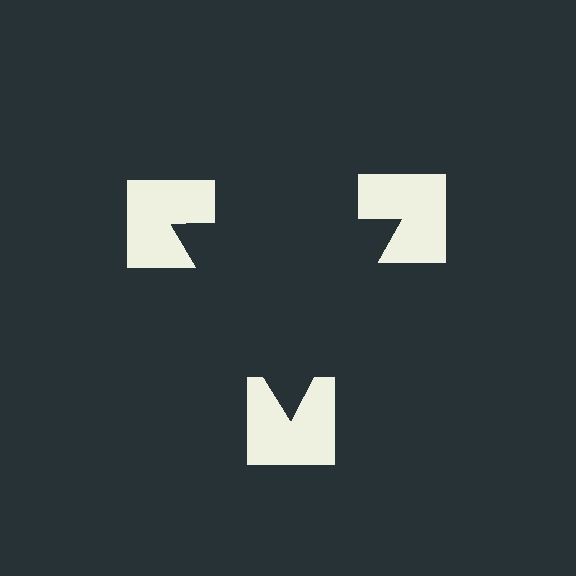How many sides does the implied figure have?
3 sides.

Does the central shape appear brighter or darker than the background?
It typically appears slightly darker than the background, even though no actual brightness change is drawn.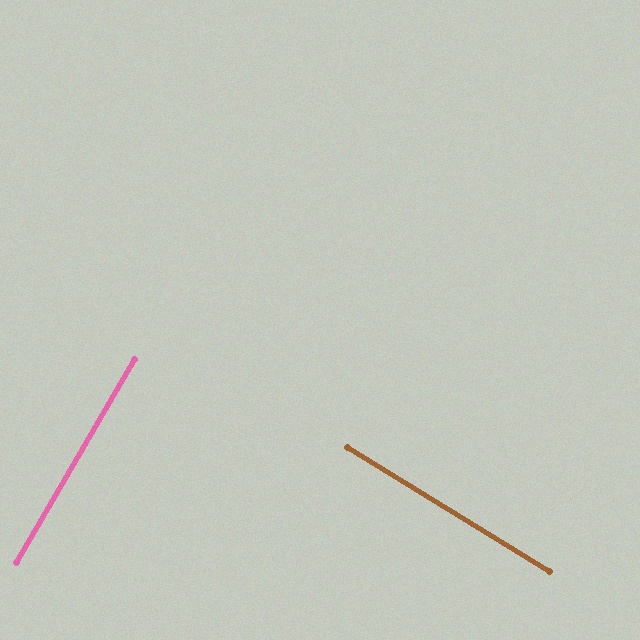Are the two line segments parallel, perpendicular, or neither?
Perpendicular — they meet at approximately 89°.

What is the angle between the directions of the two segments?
Approximately 89 degrees.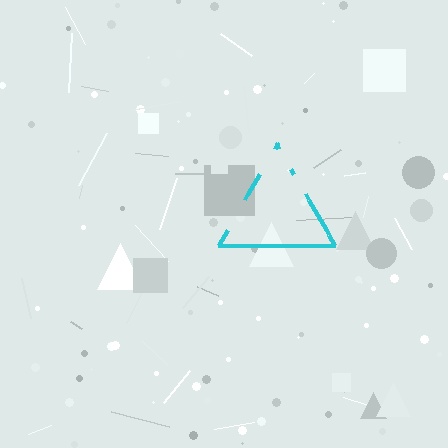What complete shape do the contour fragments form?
The contour fragments form a triangle.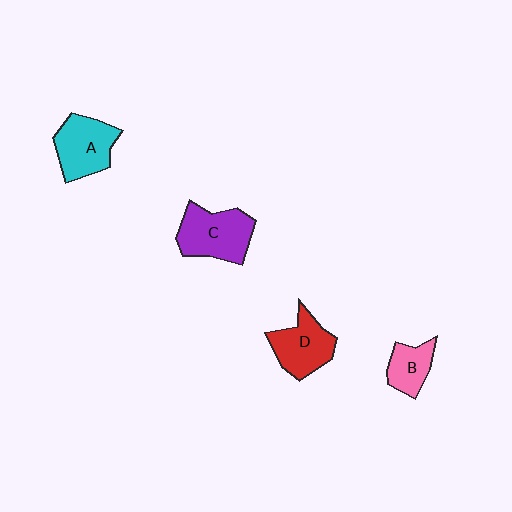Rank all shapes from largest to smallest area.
From largest to smallest: C (purple), A (cyan), D (red), B (pink).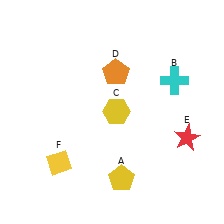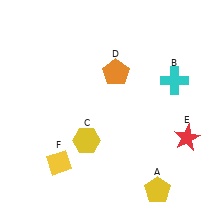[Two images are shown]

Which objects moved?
The objects that moved are: the yellow pentagon (A), the yellow hexagon (C).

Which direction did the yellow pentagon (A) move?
The yellow pentagon (A) moved right.